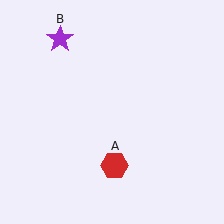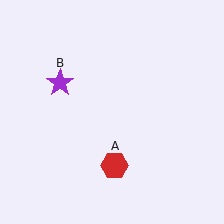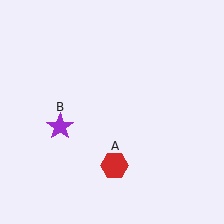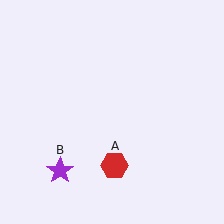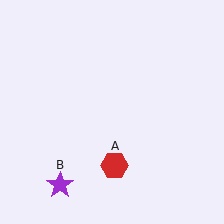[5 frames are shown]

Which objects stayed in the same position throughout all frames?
Red hexagon (object A) remained stationary.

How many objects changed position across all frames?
1 object changed position: purple star (object B).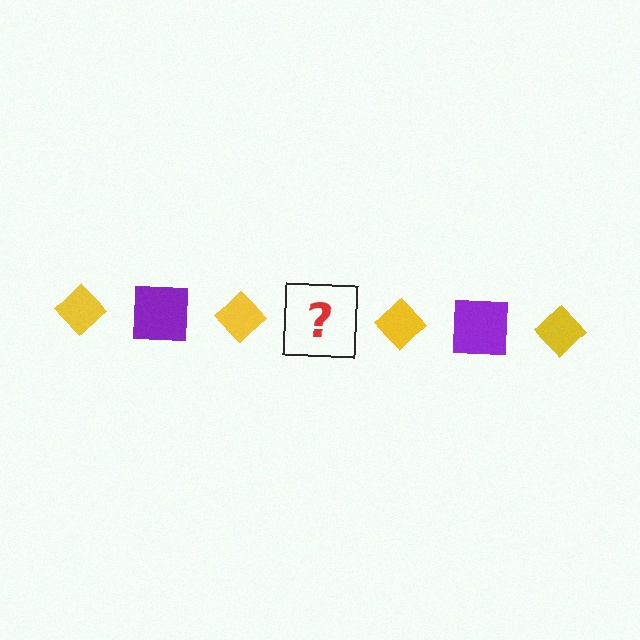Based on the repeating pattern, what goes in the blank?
The blank should be a purple square.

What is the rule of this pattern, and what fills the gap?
The rule is that the pattern alternates between yellow diamond and purple square. The gap should be filled with a purple square.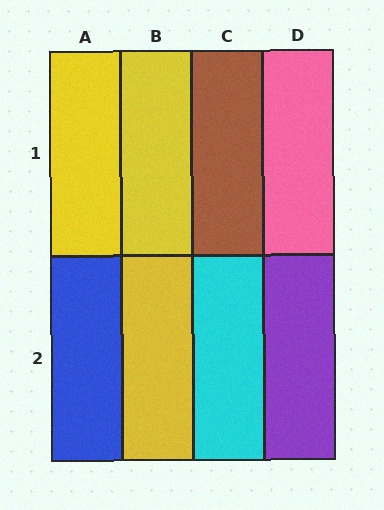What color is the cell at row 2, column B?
Yellow.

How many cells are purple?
1 cell is purple.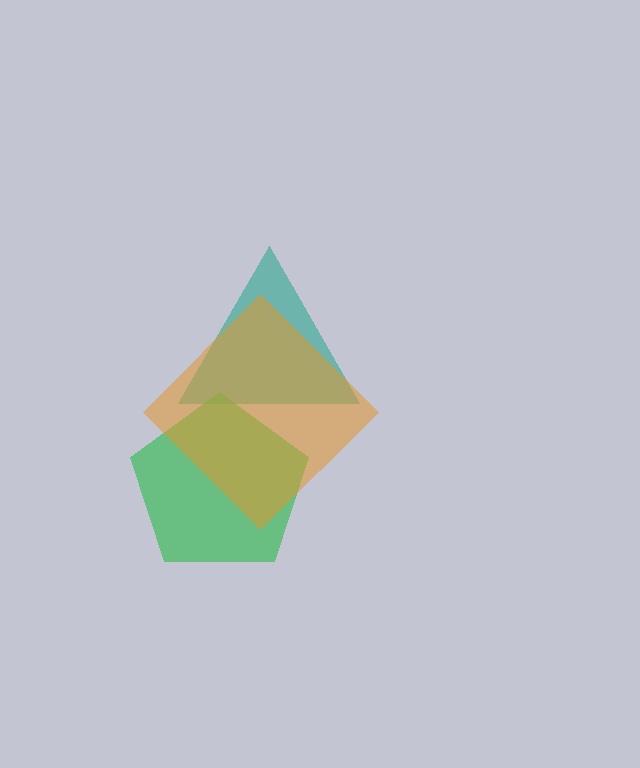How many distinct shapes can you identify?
There are 3 distinct shapes: a teal triangle, a green pentagon, an orange diamond.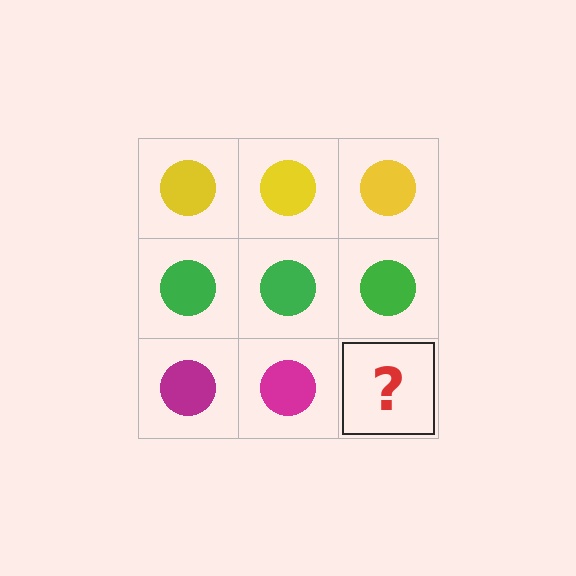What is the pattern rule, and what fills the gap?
The rule is that each row has a consistent color. The gap should be filled with a magenta circle.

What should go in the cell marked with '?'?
The missing cell should contain a magenta circle.